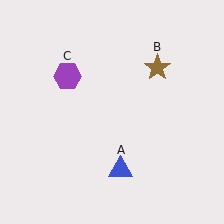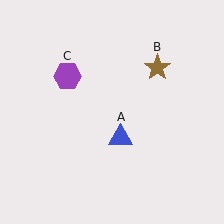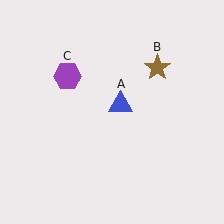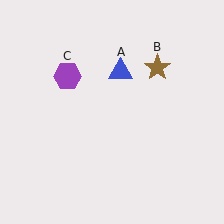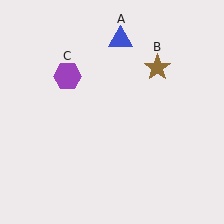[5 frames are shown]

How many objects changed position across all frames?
1 object changed position: blue triangle (object A).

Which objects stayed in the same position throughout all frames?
Brown star (object B) and purple hexagon (object C) remained stationary.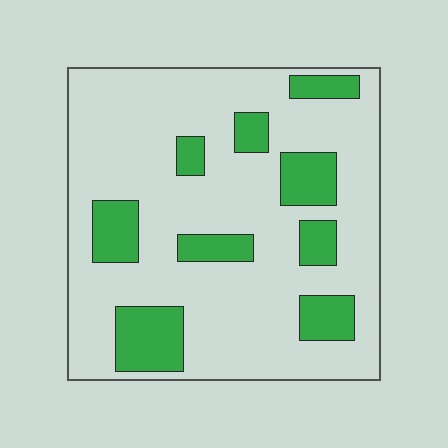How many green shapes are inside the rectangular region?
9.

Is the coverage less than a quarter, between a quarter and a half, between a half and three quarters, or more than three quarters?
Less than a quarter.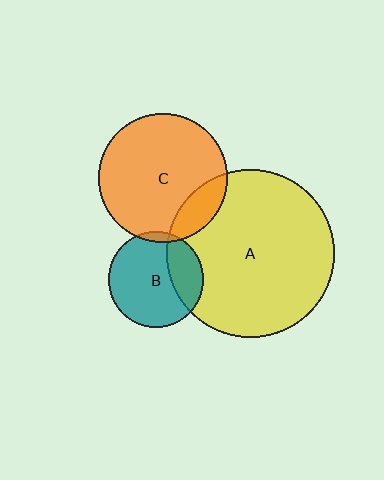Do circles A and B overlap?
Yes.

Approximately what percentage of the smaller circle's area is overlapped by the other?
Approximately 25%.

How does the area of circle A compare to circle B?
Approximately 3.1 times.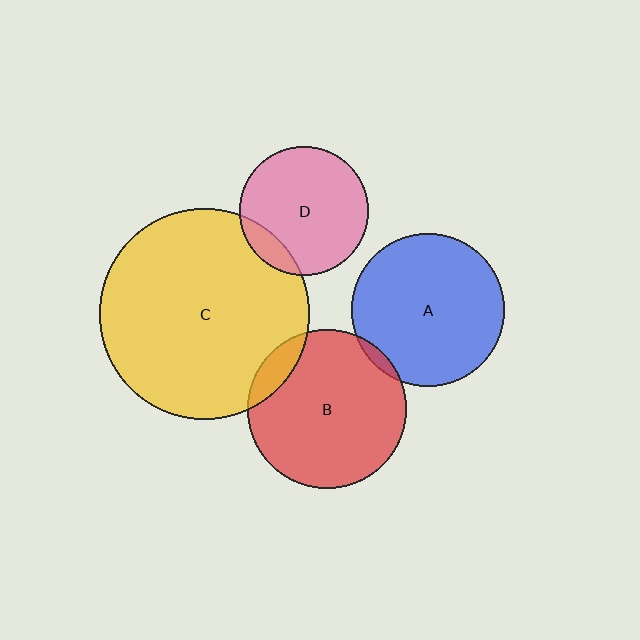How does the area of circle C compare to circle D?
Approximately 2.7 times.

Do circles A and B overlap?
Yes.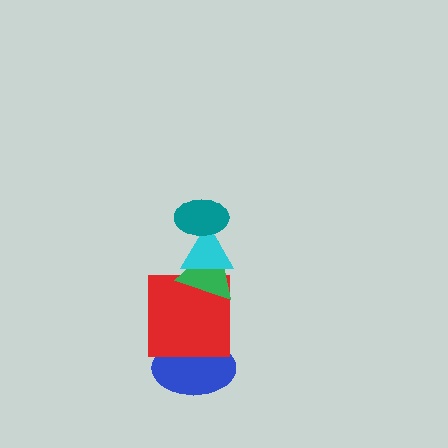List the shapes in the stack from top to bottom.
From top to bottom: the teal ellipse, the cyan triangle, the green triangle, the red square, the blue ellipse.